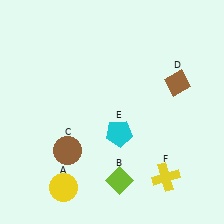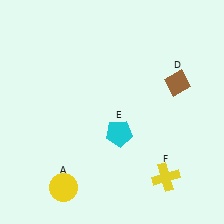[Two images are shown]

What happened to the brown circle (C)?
The brown circle (C) was removed in Image 2. It was in the bottom-left area of Image 1.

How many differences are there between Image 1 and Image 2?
There are 2 differences between the two images.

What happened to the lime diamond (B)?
The lime diamond (B) was removed in Image 2. It was in the bottom-right area of Image 1.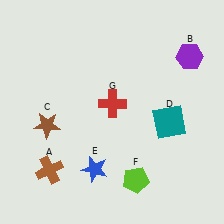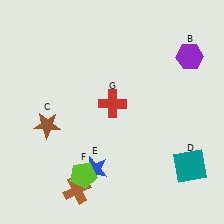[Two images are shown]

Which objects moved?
The objects that moved are: the brown cross (A), the teal square (D), the lime pentagon (F).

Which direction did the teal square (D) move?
The teal square (D) moved down.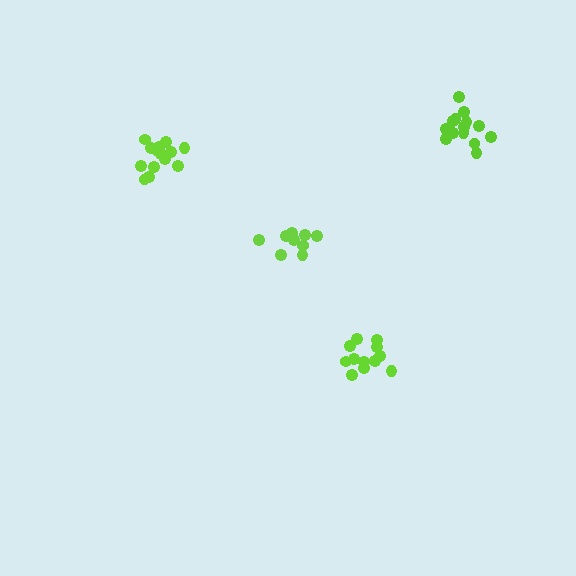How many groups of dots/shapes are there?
There are 4 groups.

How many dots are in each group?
Group 1: 9 dots, Group 2: 12 dots, Group 3: 15 dots, Group 4: 14 dots (50 total).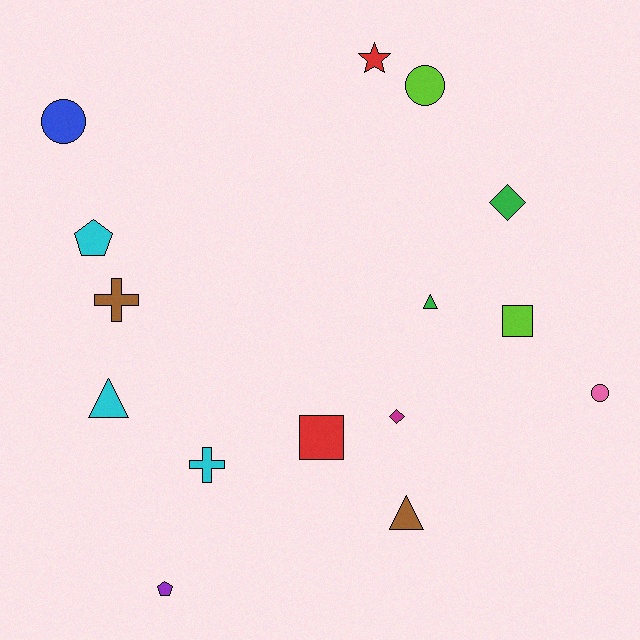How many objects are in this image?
There are 15 objects.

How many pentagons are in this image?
There are 2 pentagons.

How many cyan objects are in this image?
There are 3 cyan objects.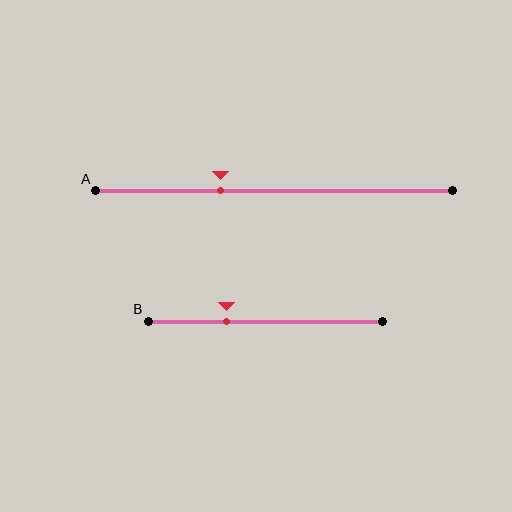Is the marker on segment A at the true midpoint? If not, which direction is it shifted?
No, the marker on segment A is shifted to the left by about 15% of the segment length.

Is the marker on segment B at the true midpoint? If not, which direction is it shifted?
No, the marker on segment B is shifted to the left by about 17% of the segment length.